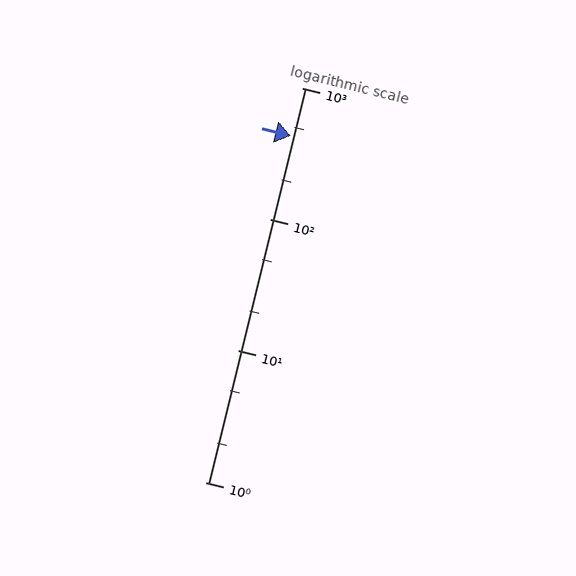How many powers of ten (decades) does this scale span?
The scale spans 3 decades, from 1 to 1000.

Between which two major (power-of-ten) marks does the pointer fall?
The pointer is between 100 and 1000.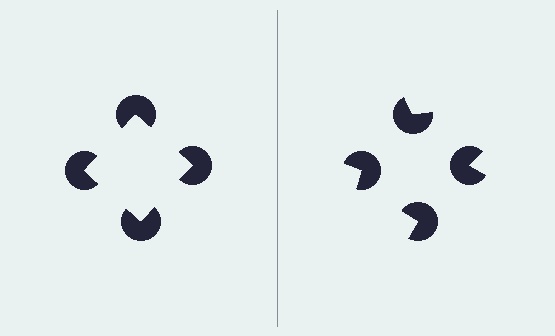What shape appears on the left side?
An illusory square.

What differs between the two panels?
The pac-man discs are positioned identically on both sides; only the wedge orientations differ. On the left they align to a square; on the right they are misaligned.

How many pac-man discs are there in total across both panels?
8 — 4 on each side.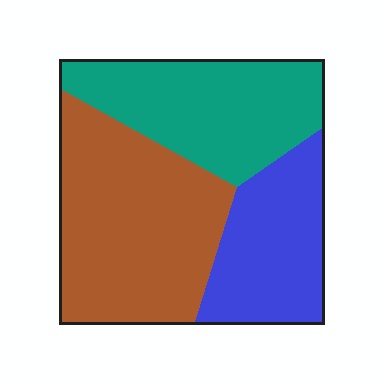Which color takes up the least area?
Blue, at roughly 25%.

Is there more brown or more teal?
Brown.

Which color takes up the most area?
Brown, at roughly 45%.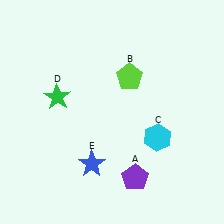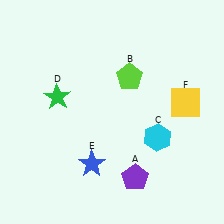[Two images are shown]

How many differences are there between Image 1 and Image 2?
There is 1 difference between the two images.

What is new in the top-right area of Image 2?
A yellow square (F) was added in the top-right area of Image 2.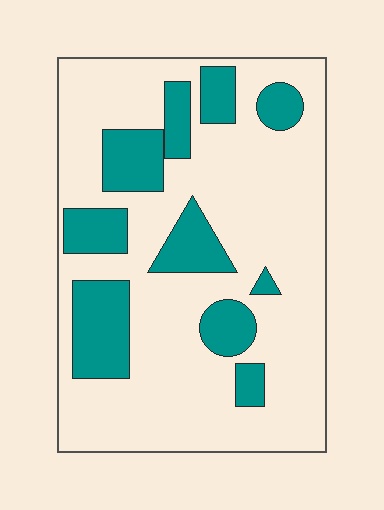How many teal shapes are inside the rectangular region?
10.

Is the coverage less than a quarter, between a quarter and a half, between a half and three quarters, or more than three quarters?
Less than a quarter.